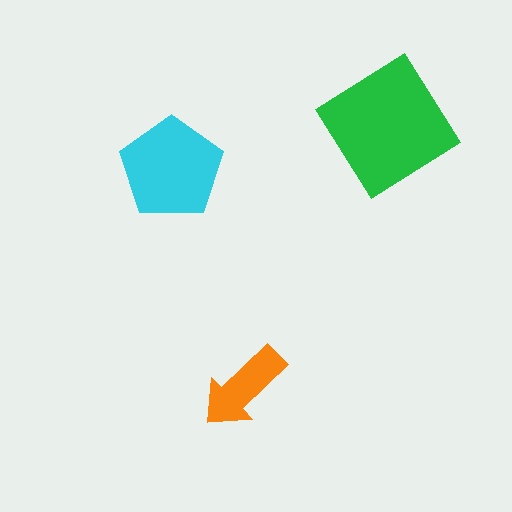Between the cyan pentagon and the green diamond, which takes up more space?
The green diamond.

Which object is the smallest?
The orange arrow.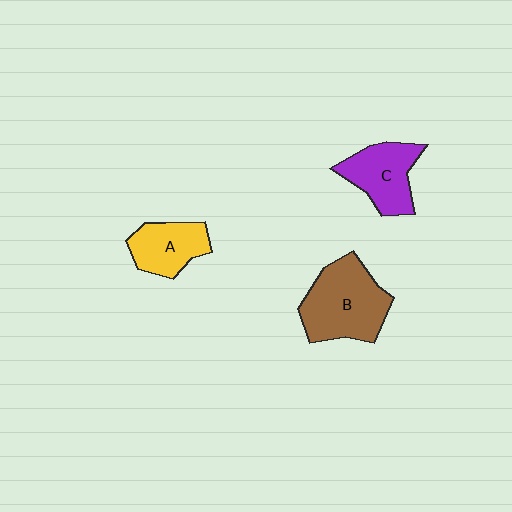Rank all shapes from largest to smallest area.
From largest to smallest: B (brown), C (purple), A (yellow).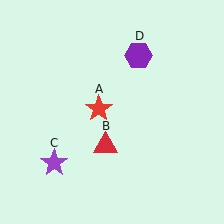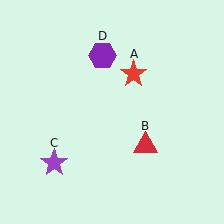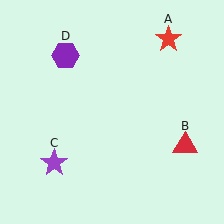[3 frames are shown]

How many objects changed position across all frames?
3 objects changed position: red star (object A), red triangle (object B), purple hexagon (object D).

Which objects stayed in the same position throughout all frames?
Purple star (object C) remained stationary.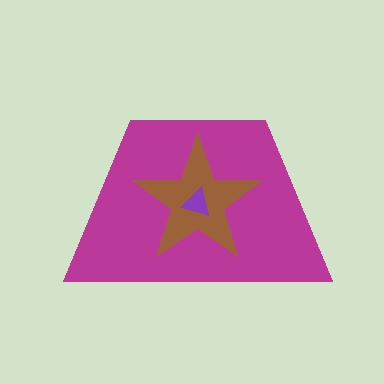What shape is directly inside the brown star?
The purple triangle.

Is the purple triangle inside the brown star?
Yes.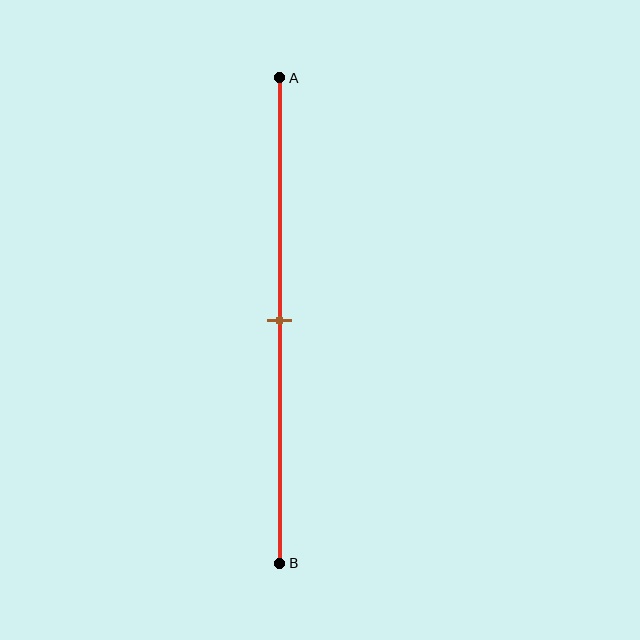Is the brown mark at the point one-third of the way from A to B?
No, the mark is at about 50% from A, not at the 33% one-third point.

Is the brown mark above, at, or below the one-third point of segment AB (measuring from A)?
The brown mark is below the one-third point of segment AB.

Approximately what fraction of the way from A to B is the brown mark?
The brown mark is approximately 50% of the way from A to B.